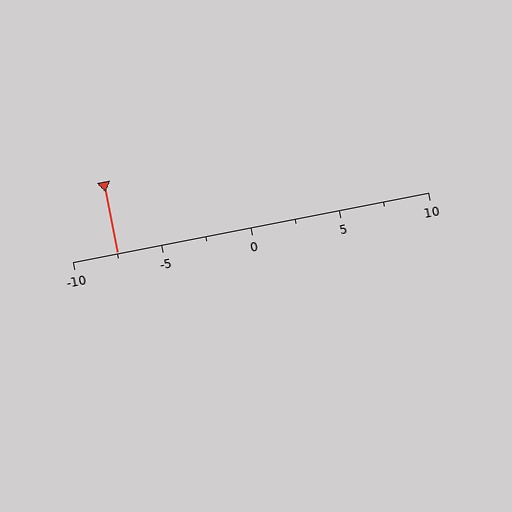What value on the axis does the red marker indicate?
The marker indicates approximately -7.5.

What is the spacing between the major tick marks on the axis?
The major ticks are spaced 5 apart.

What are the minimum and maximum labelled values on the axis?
The axis runs from -10 to 10.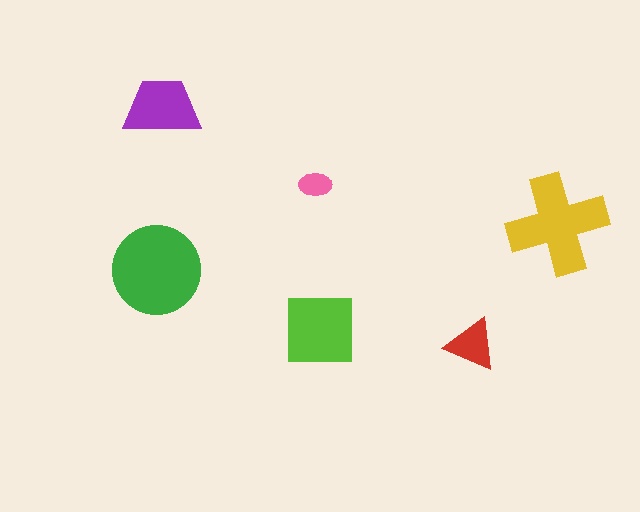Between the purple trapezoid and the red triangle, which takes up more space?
The purple trapezoid.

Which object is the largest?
The green circle.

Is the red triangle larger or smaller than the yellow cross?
Smaller.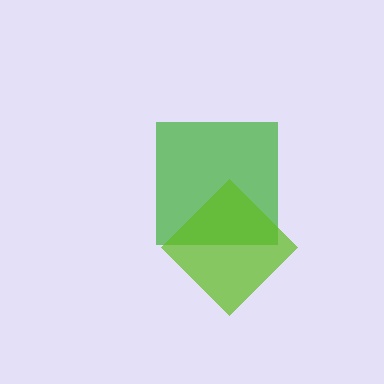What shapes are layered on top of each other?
The layered shapes are: a green square, a lime diamond.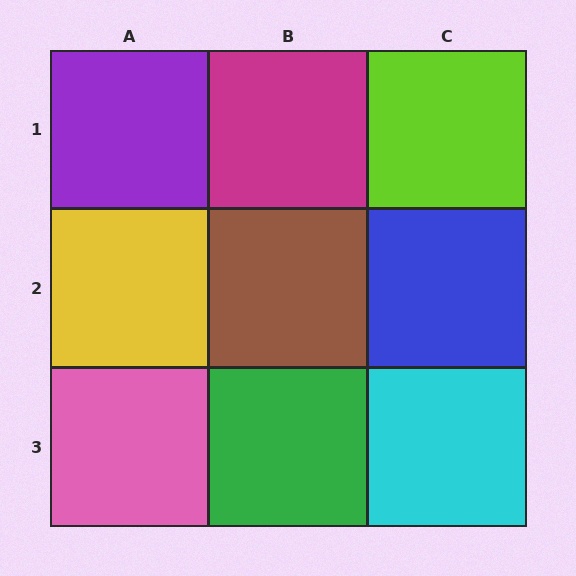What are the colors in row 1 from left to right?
Purple, magenta, lime.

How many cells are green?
1 cell is green.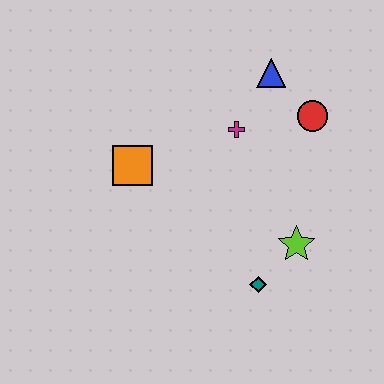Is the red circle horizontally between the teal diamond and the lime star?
No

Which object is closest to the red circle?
The blue triangle is closest to the red circle.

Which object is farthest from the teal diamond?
The blue triangle is farthest from the teal diamond.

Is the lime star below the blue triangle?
Yes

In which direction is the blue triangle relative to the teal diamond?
The blue triangle is above the teal diamond.